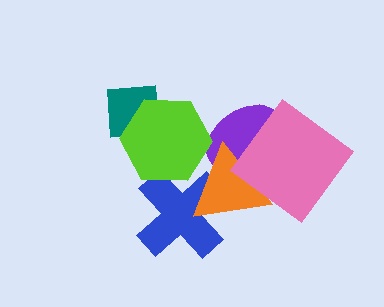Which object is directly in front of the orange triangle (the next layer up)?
The lime hexagon is directly in front of the orange triangle.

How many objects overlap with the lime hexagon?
4 objects overlap with the lime hexagon.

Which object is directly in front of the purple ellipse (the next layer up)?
The orange triangle is directly in front of the purple ellipse.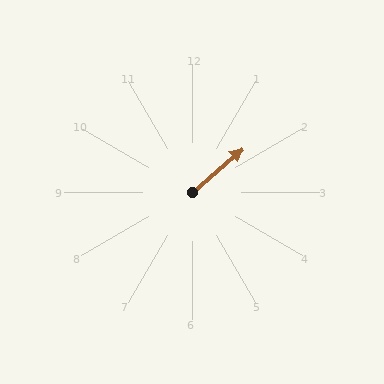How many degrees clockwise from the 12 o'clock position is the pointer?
Approximately 49 degrees.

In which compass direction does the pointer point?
Northeast.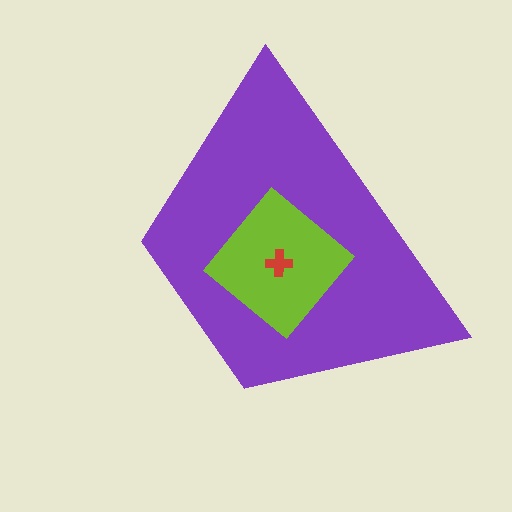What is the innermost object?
The red cross.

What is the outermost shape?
The purple trapezoid.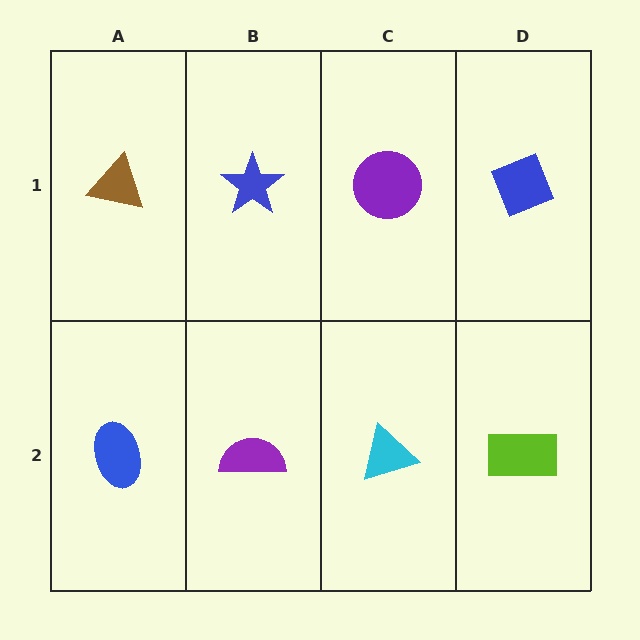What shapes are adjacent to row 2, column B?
A blue star (row 1, column B), a blue ellipse (row 2, column A), a cyan triangle (row 2, column C).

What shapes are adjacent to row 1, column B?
A purple semicircle (row 2, column B), a brown triangle (row 1, column A), a purple circle (row 1, column C).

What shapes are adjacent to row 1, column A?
A blue ellipse (row 2, column A), a blue star (row 1, column B).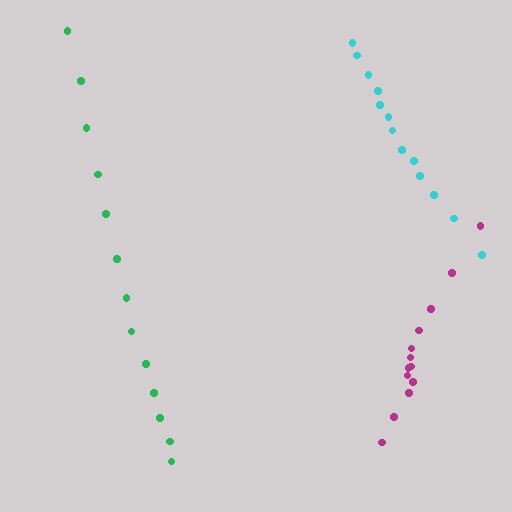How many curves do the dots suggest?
There are 3 distinct paths.